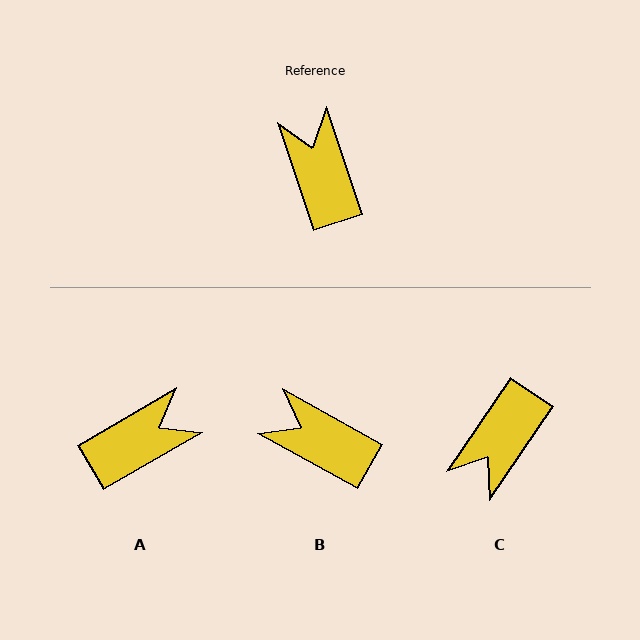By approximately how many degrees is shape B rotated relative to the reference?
Approximately 43 degrees counter-clockwise.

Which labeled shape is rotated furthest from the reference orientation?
C, about 128 degrees away.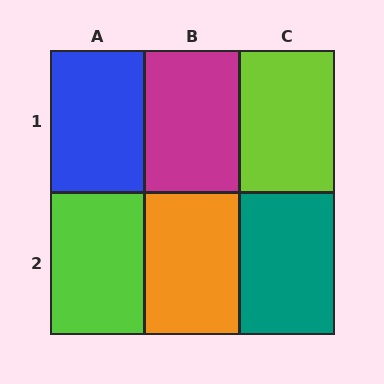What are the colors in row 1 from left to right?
Blue, magenta, lime.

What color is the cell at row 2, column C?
Teal.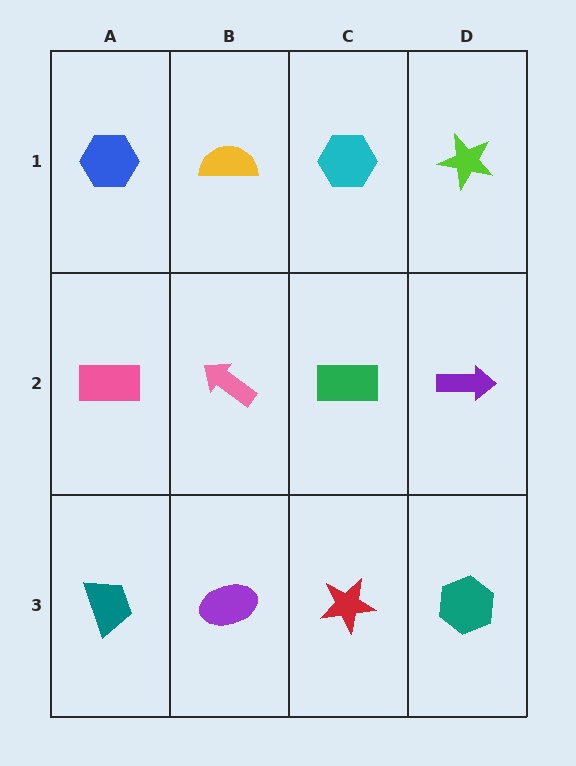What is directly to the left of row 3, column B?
A teal trapezoid.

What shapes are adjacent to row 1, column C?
A green rectangle (row 2, column C), a yellow semicircle (row 1, column B), a lime star (row 1, column D).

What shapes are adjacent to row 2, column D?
A lime star (row 1, column D), a teal hexagon (row 3, column D), a green rectangle (row 2, column C).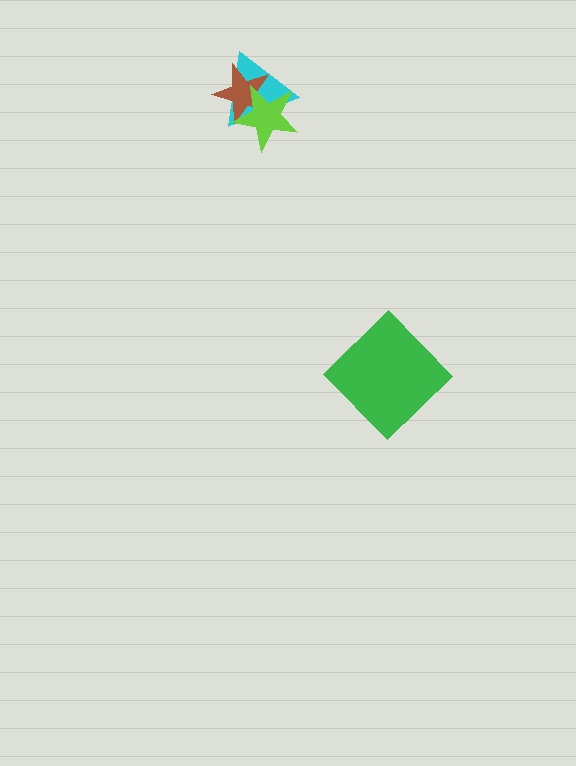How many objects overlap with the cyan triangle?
2 objects overlap with the cyan triangle.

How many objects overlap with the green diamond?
0 objects overlap with the green diamond.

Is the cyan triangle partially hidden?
Yes, it is partially covered by another shape.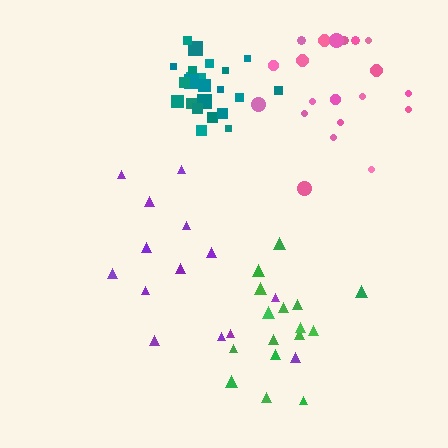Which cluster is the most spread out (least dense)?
Purple.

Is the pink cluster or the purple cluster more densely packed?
Pink.